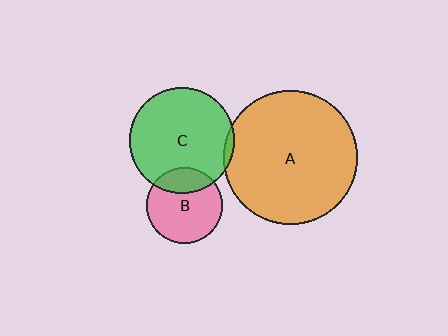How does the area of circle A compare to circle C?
Approximately 1.6 times.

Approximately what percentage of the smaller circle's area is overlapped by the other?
Approximately 25%.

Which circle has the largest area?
Circle A (orange).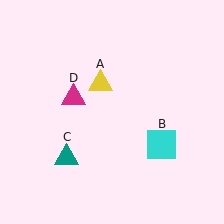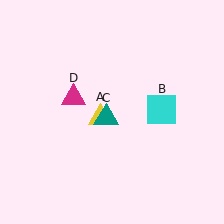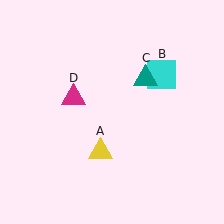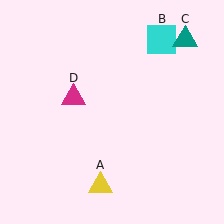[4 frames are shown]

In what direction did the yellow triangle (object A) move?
The yellow triangle (object A) moved down.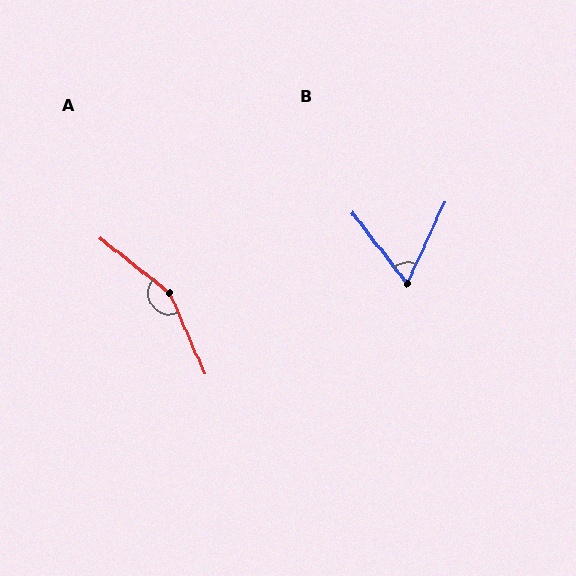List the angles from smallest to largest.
B (62°), A (152°).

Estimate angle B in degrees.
Approximately 62 degrees.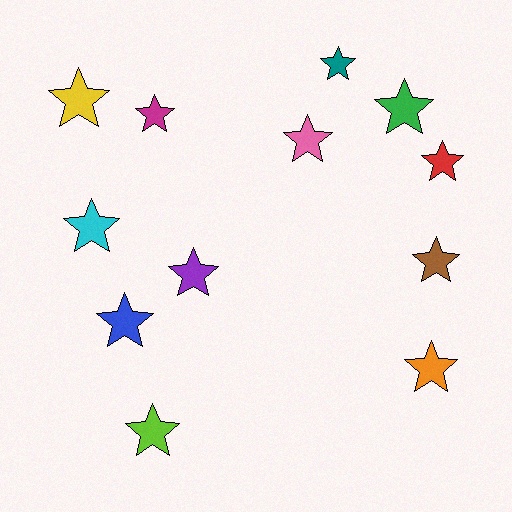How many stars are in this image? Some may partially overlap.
There are 12 stars.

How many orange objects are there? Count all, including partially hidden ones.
There is 1 orange object.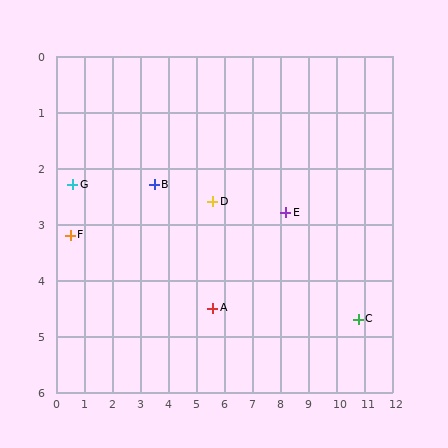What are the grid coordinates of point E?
Point E is at approximately (8.2, 2.8).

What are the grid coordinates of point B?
Point B is at approximately (3.5, 2.3).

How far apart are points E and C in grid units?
Points E and C are about 3.2 grid units apart.